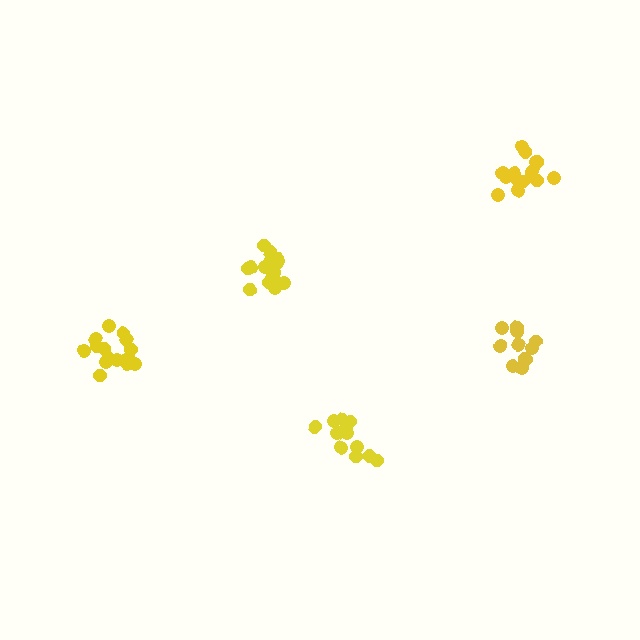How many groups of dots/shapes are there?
There are 5 groups.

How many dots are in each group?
Group 1: 12 dots, Group 2: 15 dots, Group 3: 17 dots, Group 4: 11 dots, Group 5: 16 dots (71 total).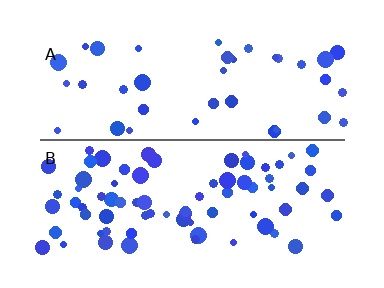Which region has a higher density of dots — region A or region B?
B (the bottom).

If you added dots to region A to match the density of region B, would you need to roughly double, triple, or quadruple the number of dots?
Approximately double.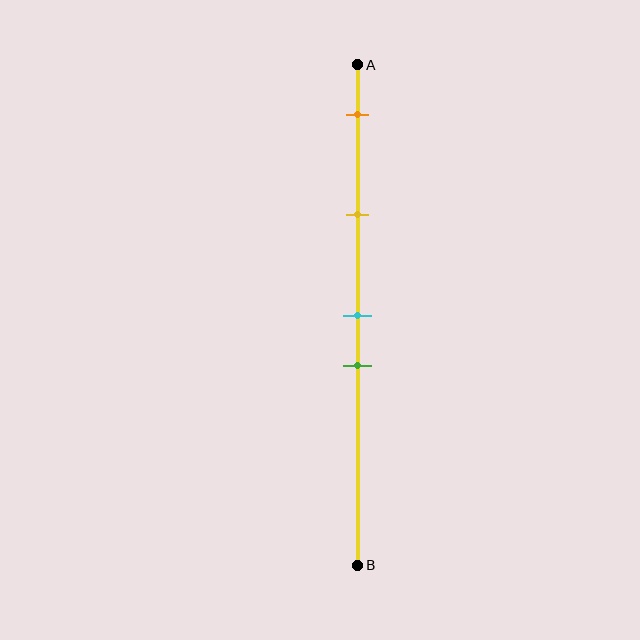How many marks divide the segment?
There are 4 marks dividing the segment.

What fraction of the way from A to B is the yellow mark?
The yellow mark is approximately 30% (0.3) of the way from A to B.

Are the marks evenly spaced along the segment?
No, the marks are not evenly spaced.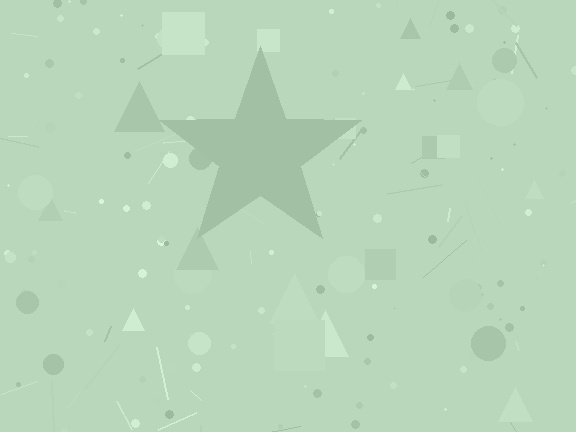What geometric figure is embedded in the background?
A star is embedded in the background.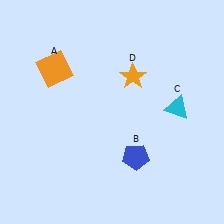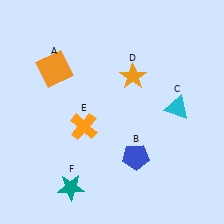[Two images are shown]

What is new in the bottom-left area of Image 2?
An orange cross (E) was added in the bottom-left area of Image 2.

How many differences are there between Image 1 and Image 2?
There are 2 differences between the two images.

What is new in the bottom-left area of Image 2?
A teal star (F) was added in the bottom-left area of Image 2.